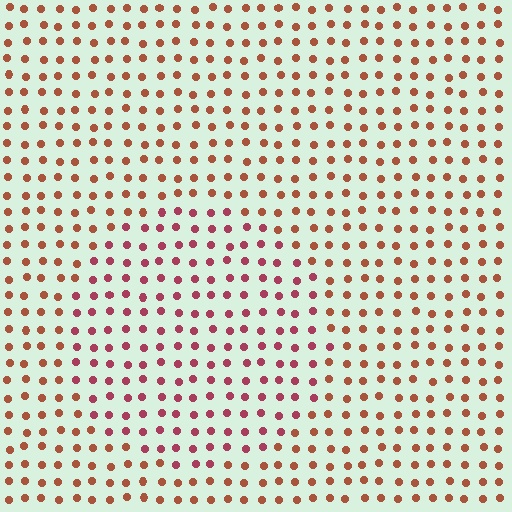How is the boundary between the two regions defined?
The boundary is defined purely by a slight shift in hue (about 31 degrees). Spacing, size, and orientation are identical on both sides.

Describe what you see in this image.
The image is filled with small brown elements in a uniform arrangement. A circle-shaped region is visible where the elements are tinted to a slightly different hue, forming a subtle color boundary.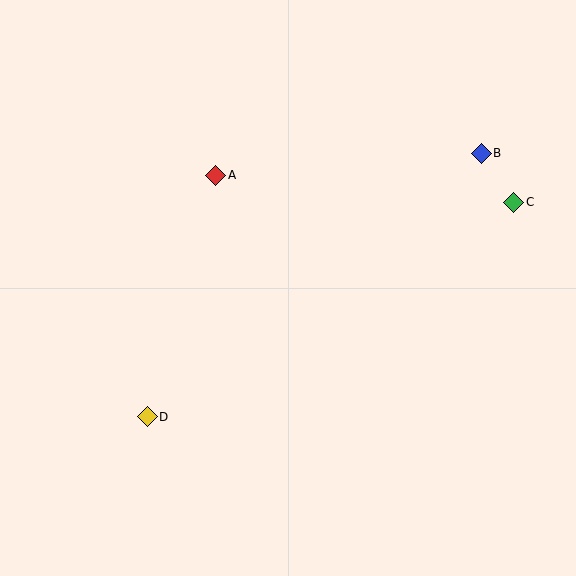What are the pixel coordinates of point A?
Point A is at (216, 175).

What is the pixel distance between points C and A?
The distance between C and A is 299 pixels.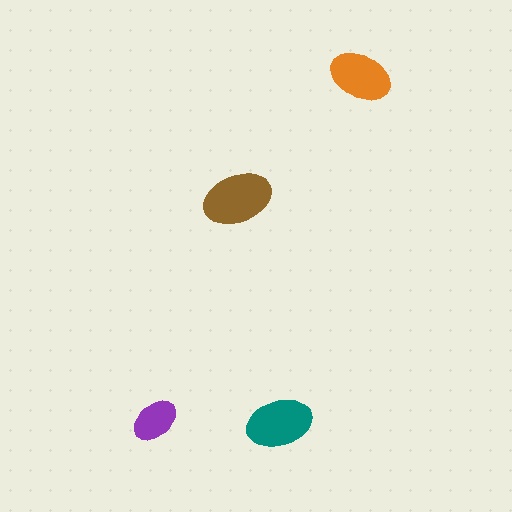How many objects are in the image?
There are 4 objects in the image.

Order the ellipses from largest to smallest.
the brown one, the teal one, the orange one, the purple one.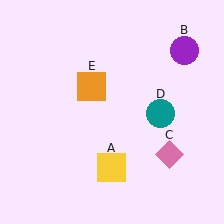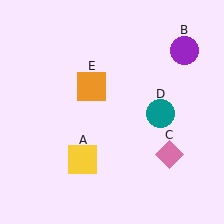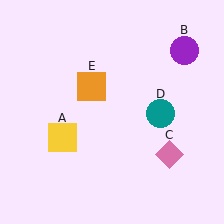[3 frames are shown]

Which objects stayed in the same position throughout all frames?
Purple circle (object B) and pink diamond (object C) and teal circle (object D) and orange square (object E) remained stationary.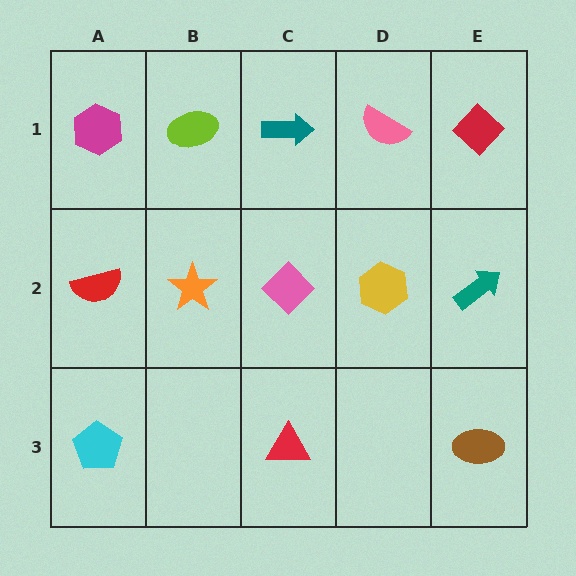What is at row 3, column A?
A cyan pentagon.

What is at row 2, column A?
A red semicircle.